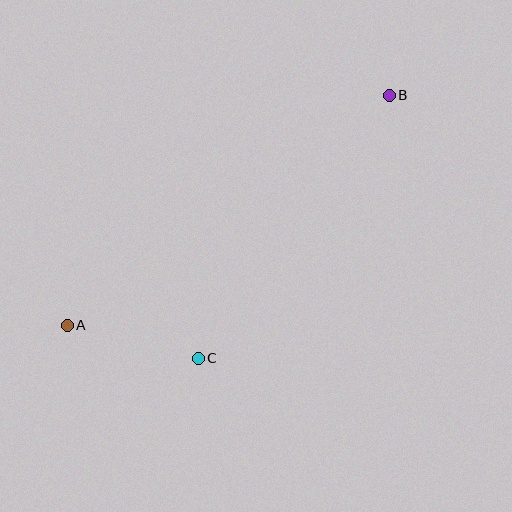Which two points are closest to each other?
Points A and C are closest to each other.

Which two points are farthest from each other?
Points A and B are farthest from each other.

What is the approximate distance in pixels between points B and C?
The distance between B and C is approximately 325 pixels.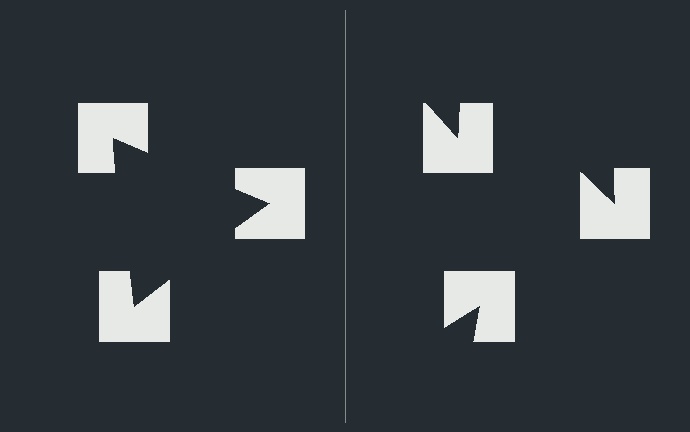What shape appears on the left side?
An illusory triangle.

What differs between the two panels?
The notched squares are positioned identically on both sides; only the wedge orientations differ. On the left they align to a triangle; on the right they are misaligned.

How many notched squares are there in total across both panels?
6 — 3 on each side.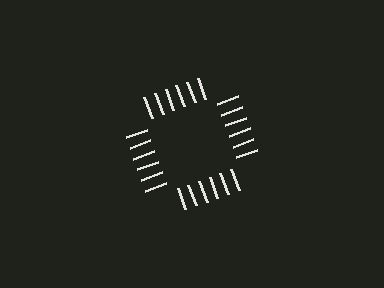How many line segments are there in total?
24 — 6 along each of the 4 edges.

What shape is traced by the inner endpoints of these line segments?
An illusory square — the line segments terminate on its edges but no continuous stroke is drawn.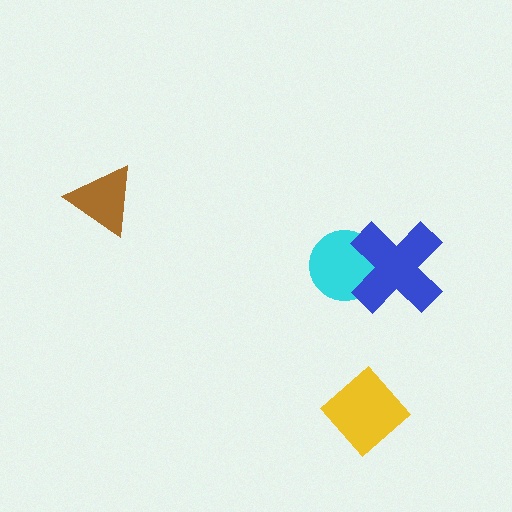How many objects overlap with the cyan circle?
1 object overlaps with the cyan circle.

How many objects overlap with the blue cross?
1 object overlaps with the blue cross.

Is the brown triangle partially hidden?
No, no other shape covers it.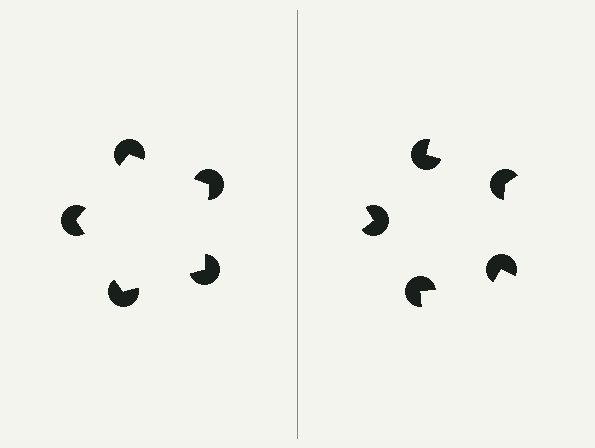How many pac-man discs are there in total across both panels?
10 — 5 on each side.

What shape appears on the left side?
An illusory pentagon.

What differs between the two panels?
The pac-man discs are positioned identically on both sides; only the wedge orientations differ. On the left they align to a pentagon; on the right they are misaligned.